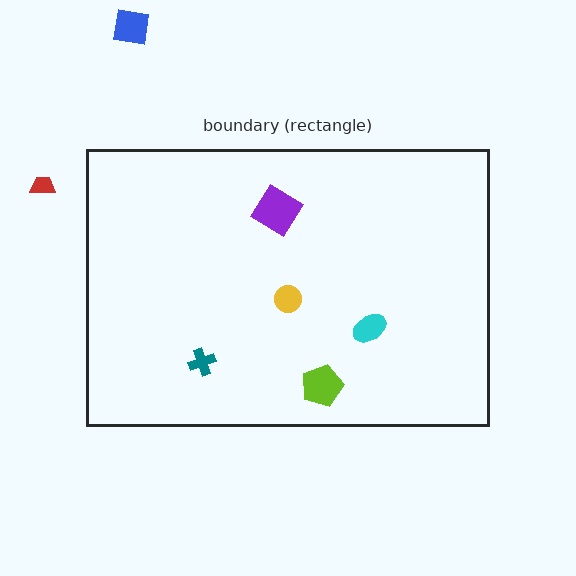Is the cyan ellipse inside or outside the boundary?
Inside.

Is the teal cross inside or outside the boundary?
Inside.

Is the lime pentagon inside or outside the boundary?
Inside.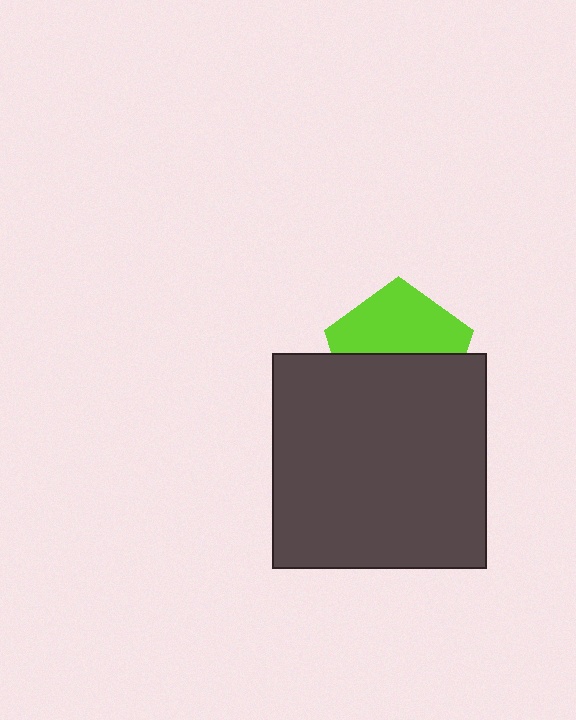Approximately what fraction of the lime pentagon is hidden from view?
Roughly 50% of the lime pentagon is hidden behind the dark gray square.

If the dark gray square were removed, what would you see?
You would see the complete lime pentagon.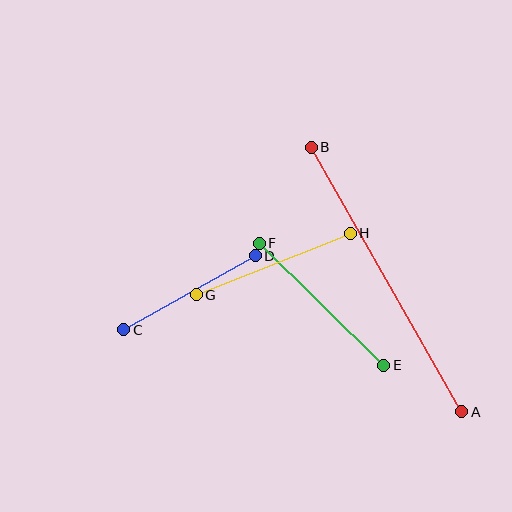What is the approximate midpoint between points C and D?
The midpoint is at approximately (189, 293) pixels.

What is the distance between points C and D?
The distance is approximately 151 pixels.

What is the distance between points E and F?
The distance is approximately 174 pixels.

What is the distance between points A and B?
The distance is approximately 304 pixels.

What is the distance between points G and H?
The distance is approximately 166 pixels.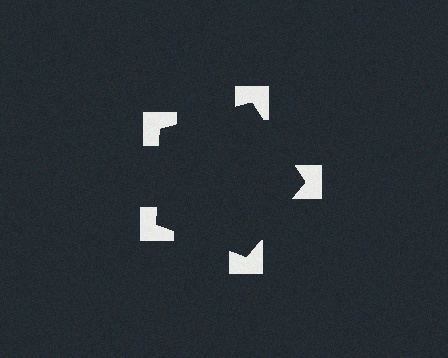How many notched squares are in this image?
There are 5 — one at each vertex of the illusory pentagon.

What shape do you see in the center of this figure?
An illusory pentagon — its edges are inferred from the aligned wedge cuts in the notched squares, not physically drawn.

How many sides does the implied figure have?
5 sides.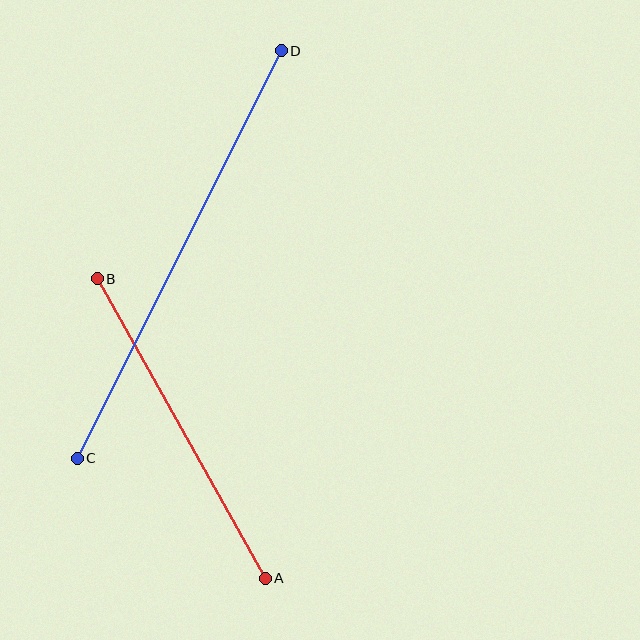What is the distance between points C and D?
The distance is approximately 456 pixels.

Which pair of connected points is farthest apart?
Points C and D are farthest apart.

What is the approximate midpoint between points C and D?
The midpoint is at approximately (179, 255) pixels.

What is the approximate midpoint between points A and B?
The midpoint is at approximately (181, 428) pixels.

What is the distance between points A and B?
The distance is approximately 343 pixels.